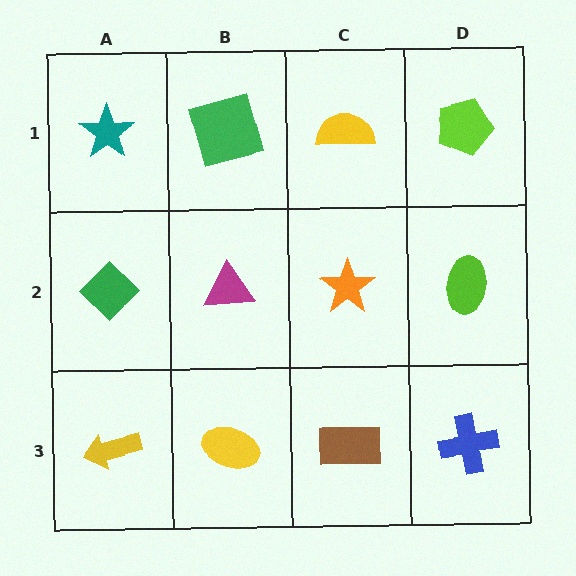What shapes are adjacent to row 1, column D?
A lime ellipse (row 2, column D), a yellow semicircle (row 1, column C).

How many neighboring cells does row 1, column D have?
2.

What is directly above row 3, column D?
A lime ellipse.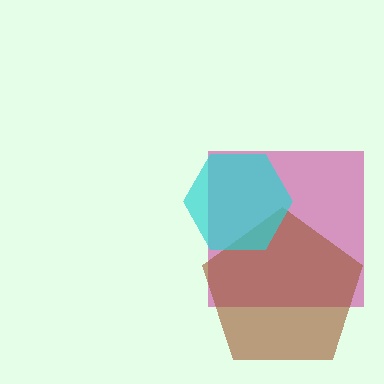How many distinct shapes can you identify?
There are 3 distinct shapes: a magenta square, a brown pentagon, a cyan hexagon.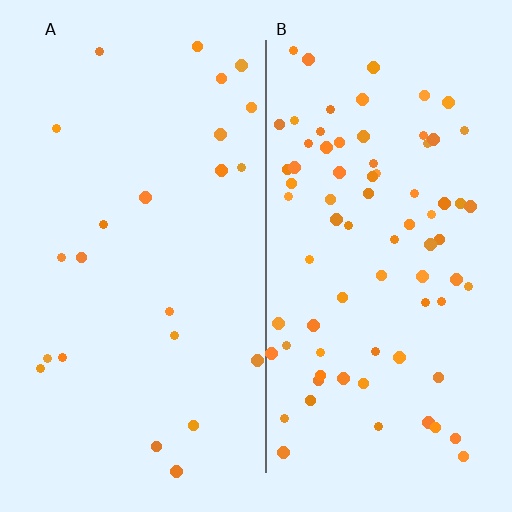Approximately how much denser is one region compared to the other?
Approximately 3.3× — region B over region A.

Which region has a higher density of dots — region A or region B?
B (the right).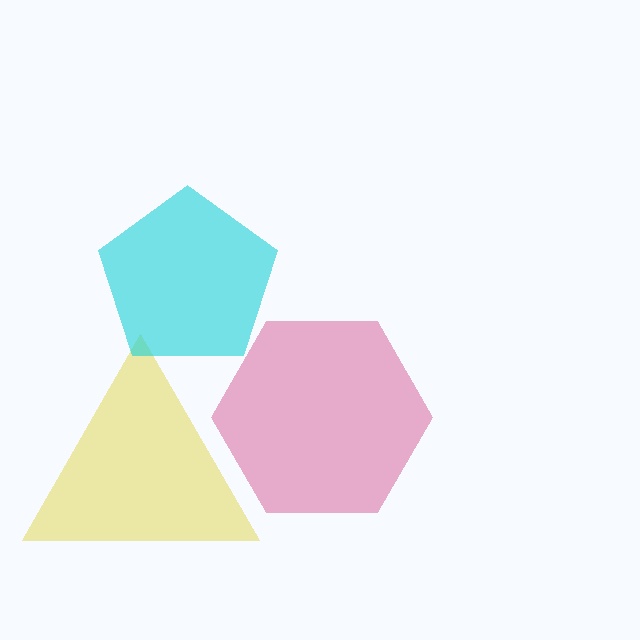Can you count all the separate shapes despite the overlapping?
Yes, there are 3 separate shapes.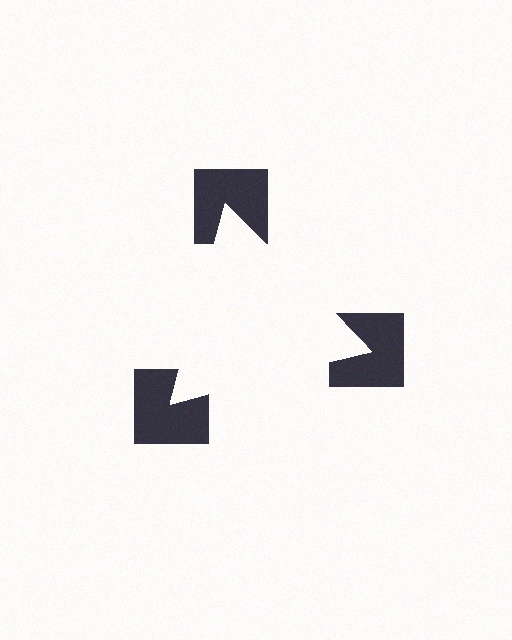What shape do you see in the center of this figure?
An illusory triangle — its edges are inferred from the aligned wedge cuts in the notched squares, not physically drawn.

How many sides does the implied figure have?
3 sides.